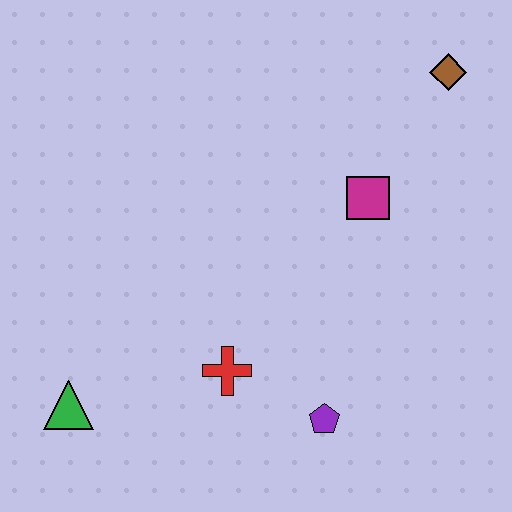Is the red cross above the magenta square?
No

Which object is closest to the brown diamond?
The magenta square is closest to the brown diamond.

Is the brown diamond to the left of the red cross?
No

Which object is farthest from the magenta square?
The green triangle is farthest from the magenta square.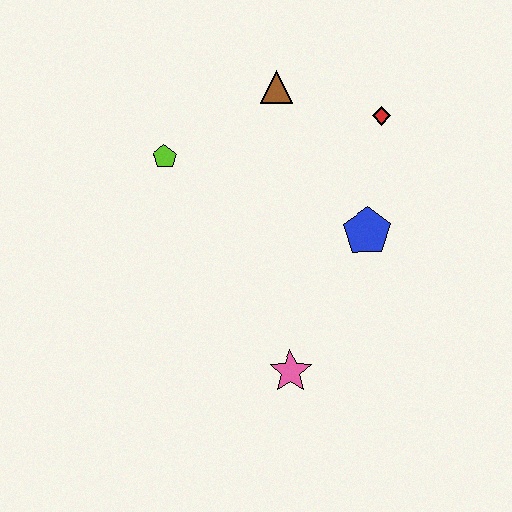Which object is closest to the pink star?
The blue pentagon is closest to the pink star.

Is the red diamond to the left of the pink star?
No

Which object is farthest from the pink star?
The brown triangle is farthest from the pink star.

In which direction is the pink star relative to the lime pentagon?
The pink star is below the lime pentagon.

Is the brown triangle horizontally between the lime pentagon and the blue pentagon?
Yes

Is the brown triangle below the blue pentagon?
No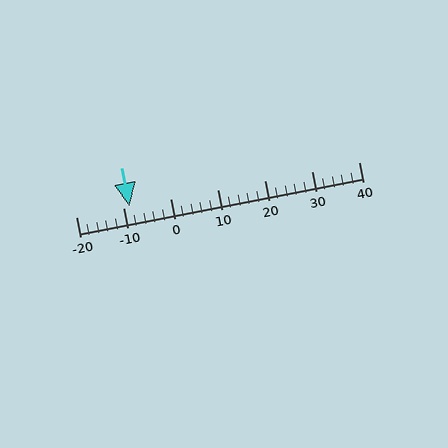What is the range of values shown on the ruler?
The ruler shows values from -20 to 40.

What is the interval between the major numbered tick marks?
The major tick marks are spaced 10 units apart.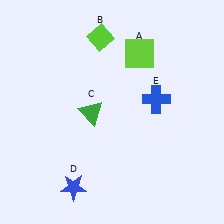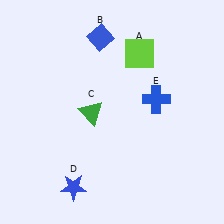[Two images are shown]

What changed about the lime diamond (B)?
In Image 1, B is lime. In Image 2, it changed to blue.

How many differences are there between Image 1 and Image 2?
There is 1 difference between the two images.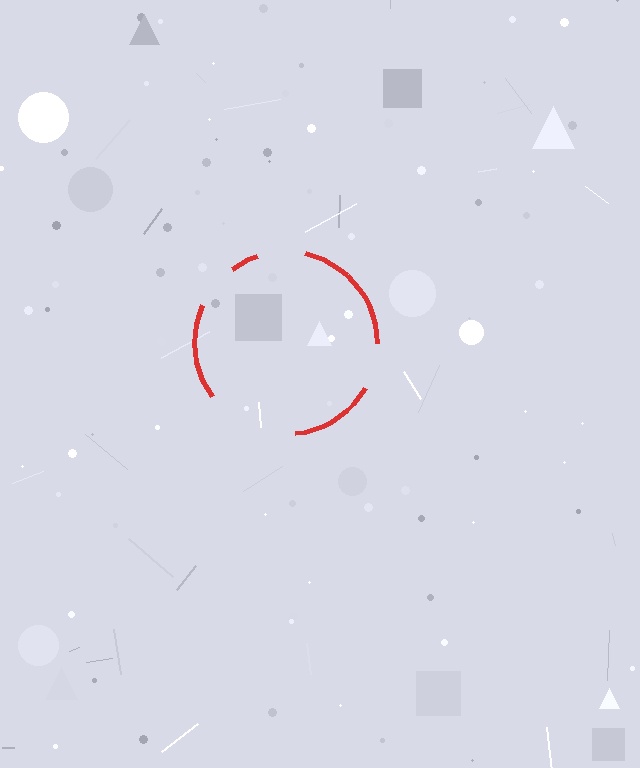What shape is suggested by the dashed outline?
The dashed outline suggests a circle.